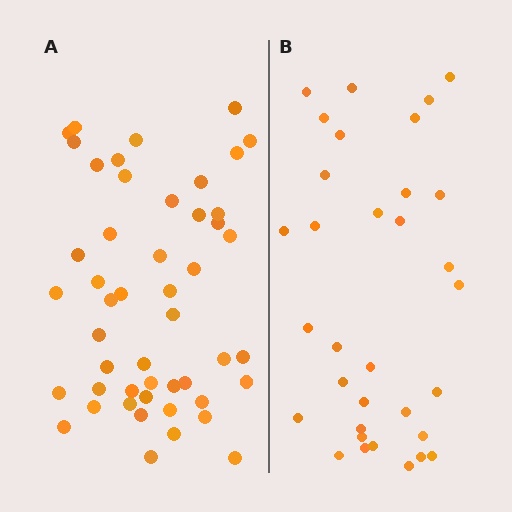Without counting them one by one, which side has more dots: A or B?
Region A (the left region) has more dots.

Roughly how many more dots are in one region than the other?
Region A has approximately 15 more dots than region B.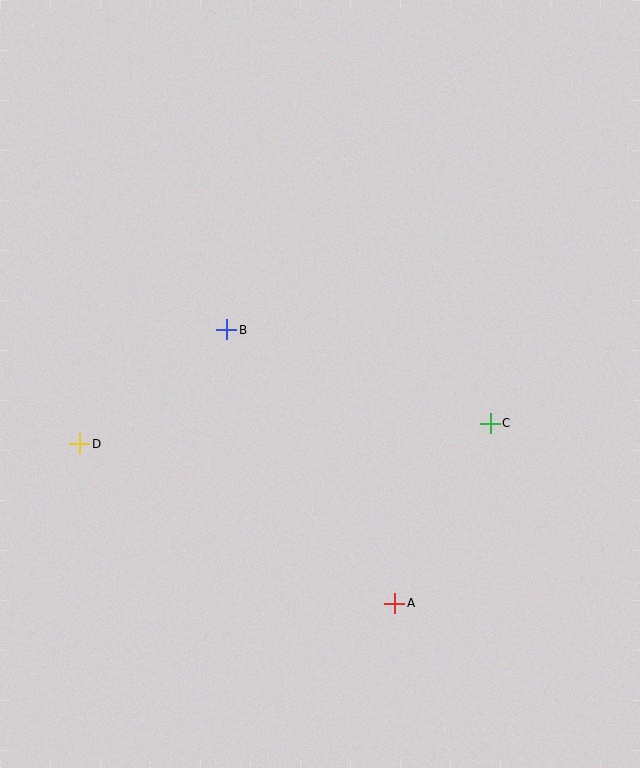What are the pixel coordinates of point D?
Point D is at (80, 444).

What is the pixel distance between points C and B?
The distance between C and B is 279 pixels.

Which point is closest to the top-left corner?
Point B is closest to the top-left corner.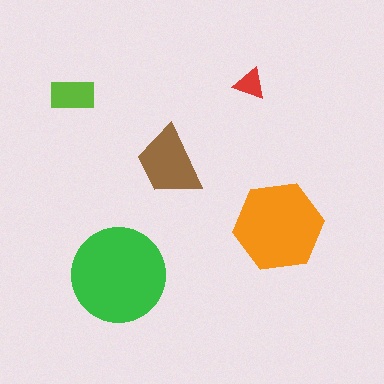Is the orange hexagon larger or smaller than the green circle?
Smaller.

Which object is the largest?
The green circle.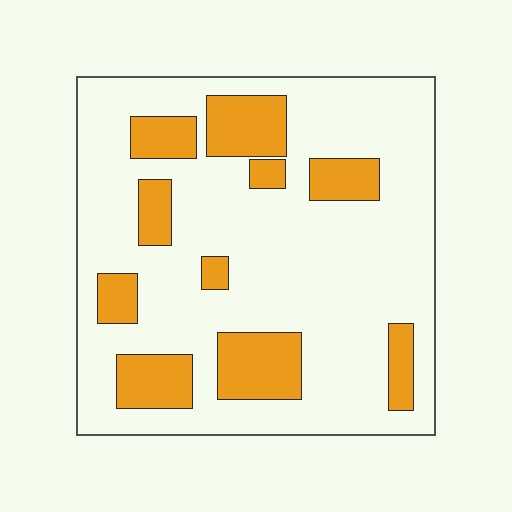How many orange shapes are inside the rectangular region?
10.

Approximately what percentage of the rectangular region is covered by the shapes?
Approximately 25%.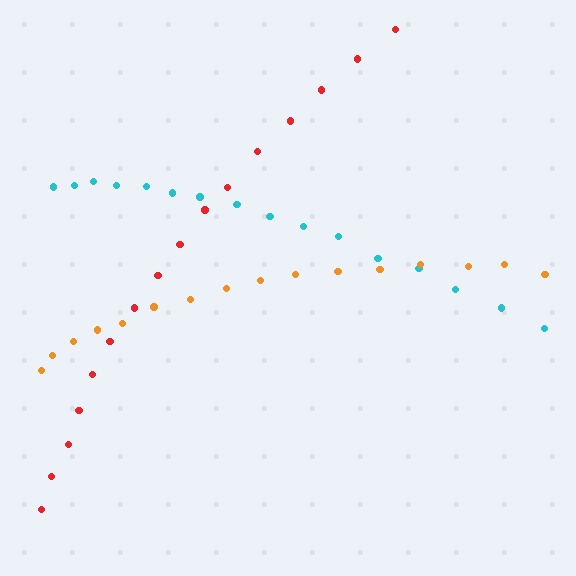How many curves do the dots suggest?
There are 3 distinct paths.